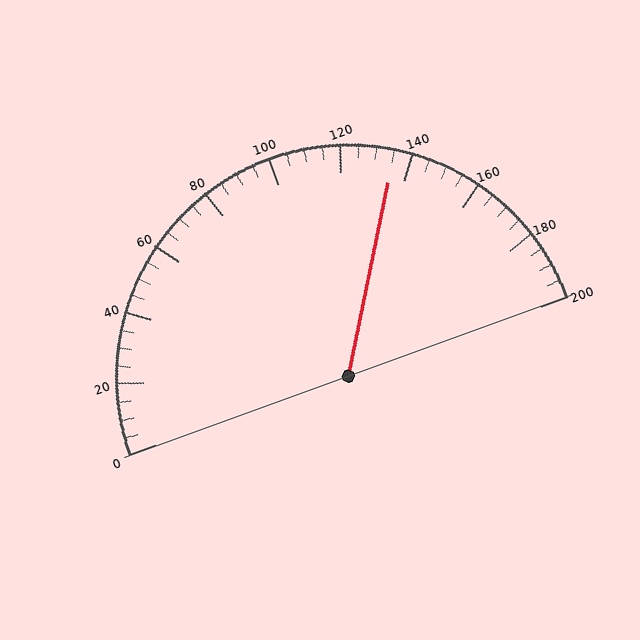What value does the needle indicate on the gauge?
The needle indicates approximately 135.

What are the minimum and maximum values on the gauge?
The gauge ranges from 0 to 200.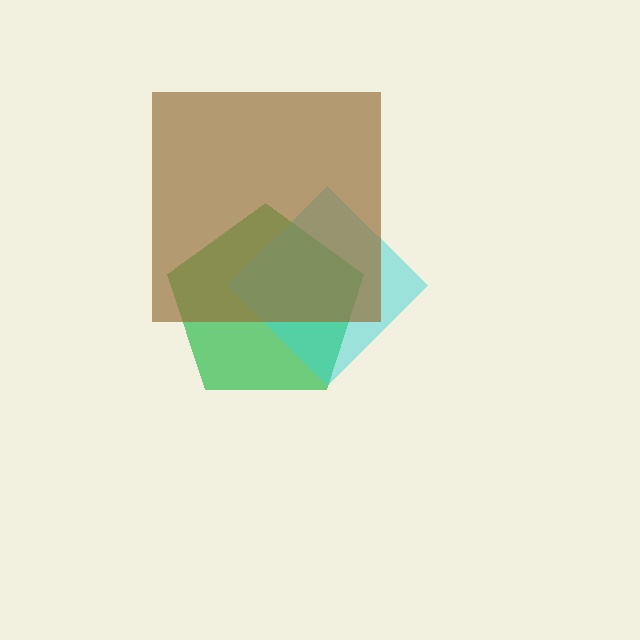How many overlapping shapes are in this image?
There are 3 overlapping shapes in the image.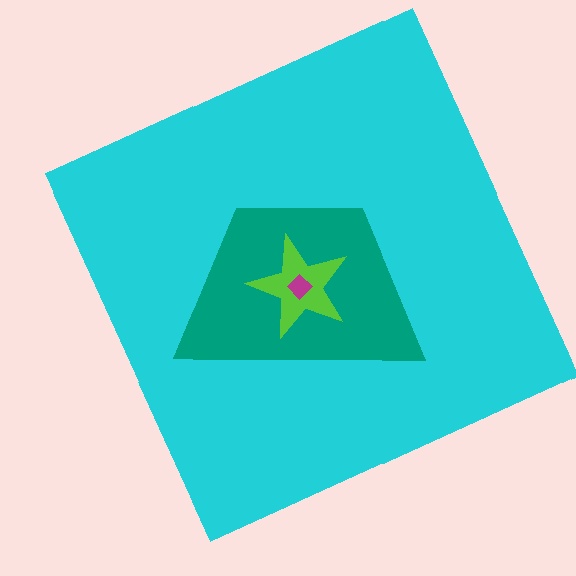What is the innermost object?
The magenta diamond.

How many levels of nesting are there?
4.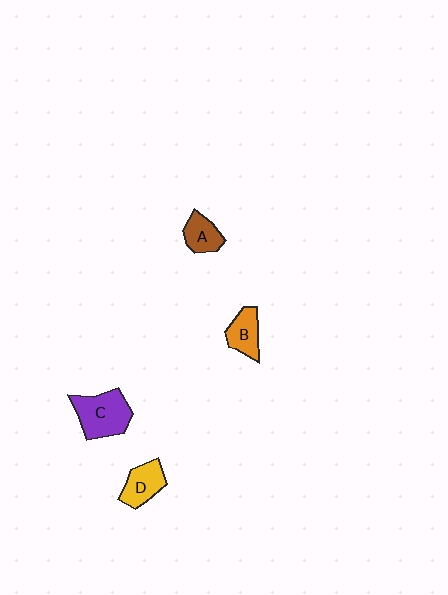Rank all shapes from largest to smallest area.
From largest to smallest: C (purple), D (yellow), B (orange), A (brown).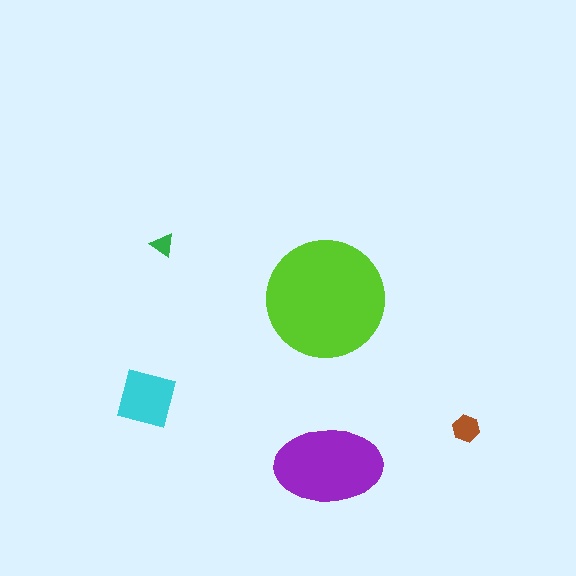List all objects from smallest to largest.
The green triangle, the brown hexagon, the cyan diamond, the purple ellipse, the lime circle.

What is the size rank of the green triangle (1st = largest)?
5th.